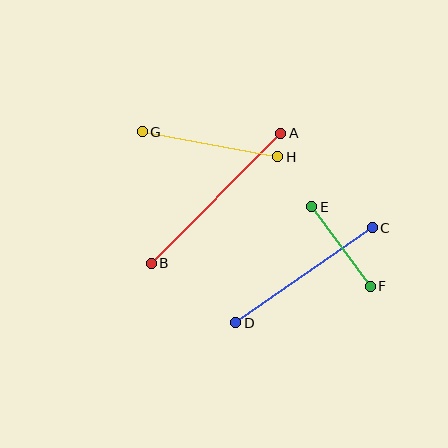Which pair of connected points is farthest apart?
Points A and B are farthest apart.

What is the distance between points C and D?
The distance is approximately 166 pixels.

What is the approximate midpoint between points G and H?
The midpoint is at approximately (210, 144) pixels.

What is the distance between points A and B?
The distance is approximately 184 pixels.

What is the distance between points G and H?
The distance is approximately 138 pixels.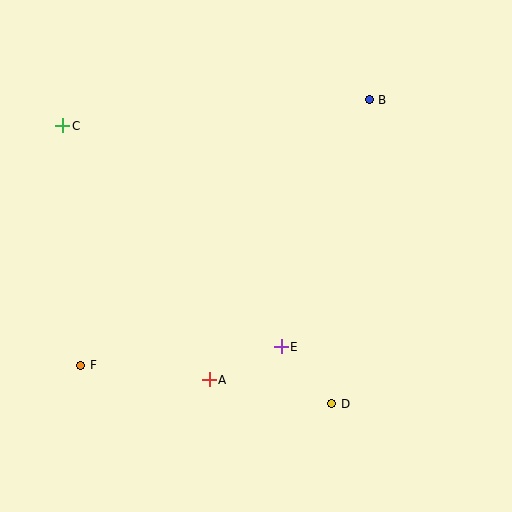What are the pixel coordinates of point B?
Point B is at (369, 100).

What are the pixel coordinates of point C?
Point C is at (63, 126).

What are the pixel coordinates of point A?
Point A is at (209, 380).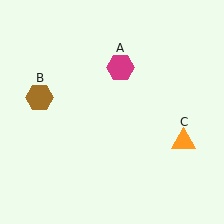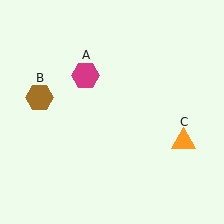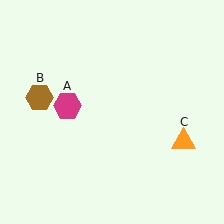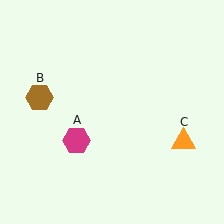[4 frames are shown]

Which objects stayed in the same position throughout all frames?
Brown hexagon (object B) and orange triangle (object C) remained stationary.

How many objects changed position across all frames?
1 object changed position: magenta hexagon (object A).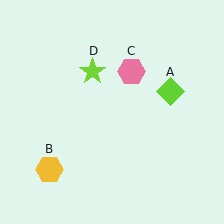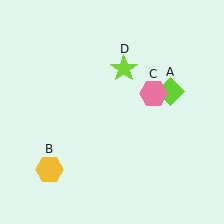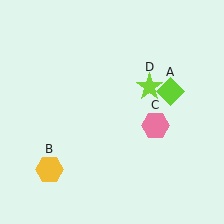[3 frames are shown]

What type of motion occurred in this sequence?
The pink hexagon (object C), lime star (object D) rotated clockwise around the center of the scene.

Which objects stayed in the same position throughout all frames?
Lime diamond (object A) and yellow hexagon (object B) remained stationary.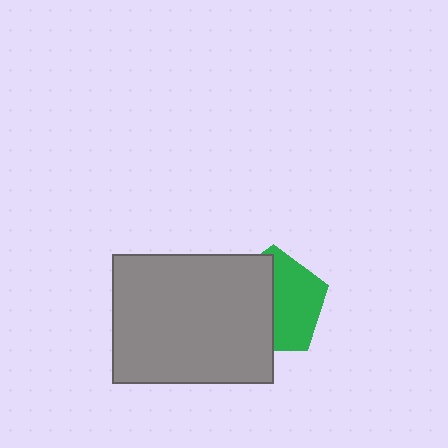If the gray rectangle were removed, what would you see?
You would see the complete green pentagon.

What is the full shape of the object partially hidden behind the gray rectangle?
The partially hidden object is a green pentagon.